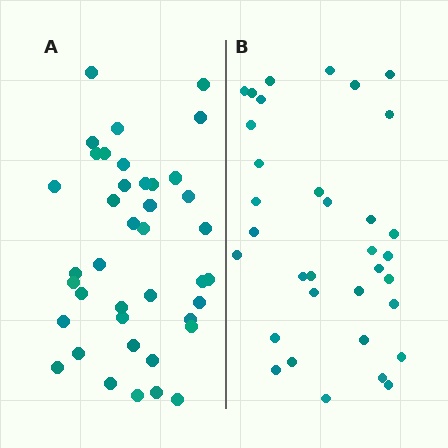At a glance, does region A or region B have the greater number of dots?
Region A (the left region) has more dots.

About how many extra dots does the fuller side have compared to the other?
Region A has about 6 more dots than region B.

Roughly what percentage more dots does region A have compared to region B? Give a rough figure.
About 20% more.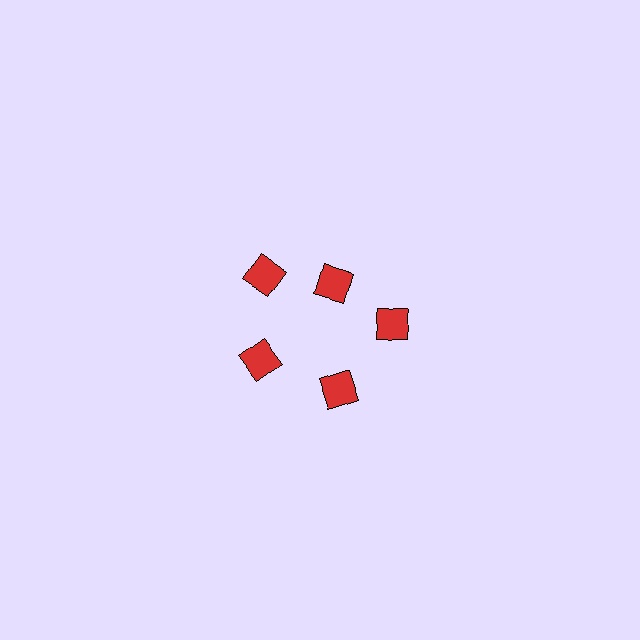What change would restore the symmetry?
The symmetry would be restored by moving it outward, back onto the ring so that all 5 diamonds sit at equal angles and equal distance from the center.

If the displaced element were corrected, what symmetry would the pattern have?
It would have 5-fold rotational symmetry — the pattern would map onto itself every 72 degrees.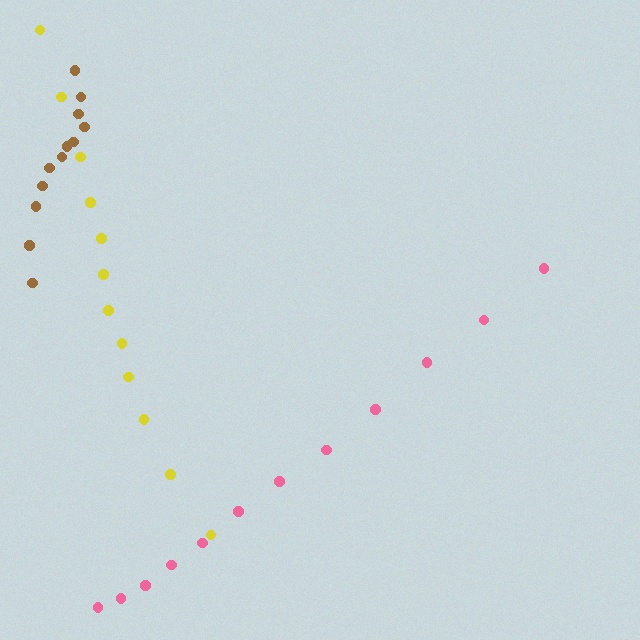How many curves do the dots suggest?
There are 3 distinct paths.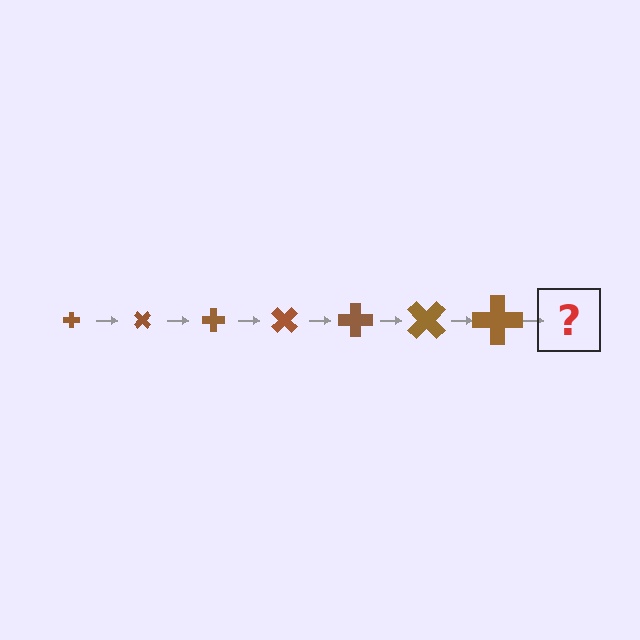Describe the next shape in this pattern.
It should be a cross, larger than the previous one and rotated 315 degrees from the start.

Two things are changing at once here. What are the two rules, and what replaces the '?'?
The two rules are that the cross grows larger each step and it rotates 45 degrees each step. The '?' should be a cross, larger than the previous one and rotated 315 degrees from the start.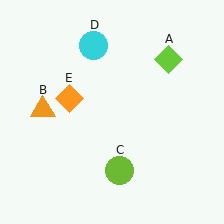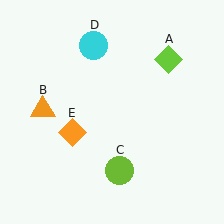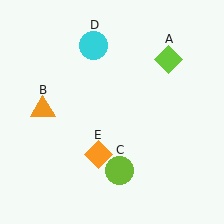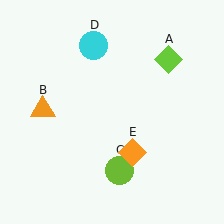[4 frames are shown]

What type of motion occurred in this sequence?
The orange diamond (object E) rotated counterclockwise around the center of the scene.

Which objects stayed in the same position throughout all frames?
Lime diamond (object A) and orange triangle (object B) and lime circle (object C) and cyan circle (object D) remained stationary.